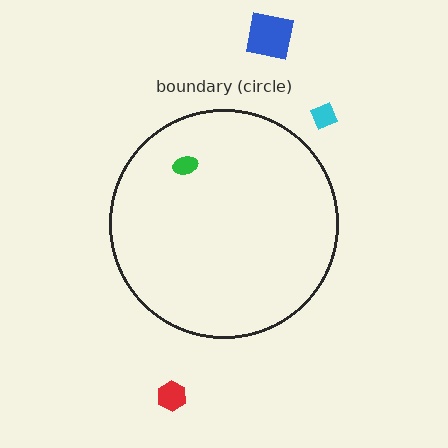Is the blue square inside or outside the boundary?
Outside.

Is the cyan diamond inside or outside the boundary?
Outside.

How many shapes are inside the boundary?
1 inside, 3 outside.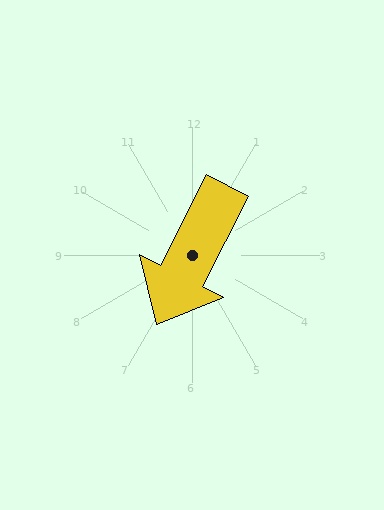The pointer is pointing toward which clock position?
Roughly 7 o'clock.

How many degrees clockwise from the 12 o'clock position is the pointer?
Approximately 207 degrees.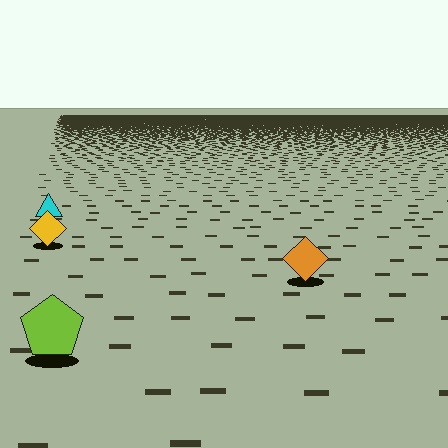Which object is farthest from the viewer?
The cyan triangle is farthest from the viewer. It appears smaller and the ground texture around it is denser.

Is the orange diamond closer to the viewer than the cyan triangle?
Yes. The orange diamond is closer — you can tell from the texture gradient: the ground texture is coarser near it.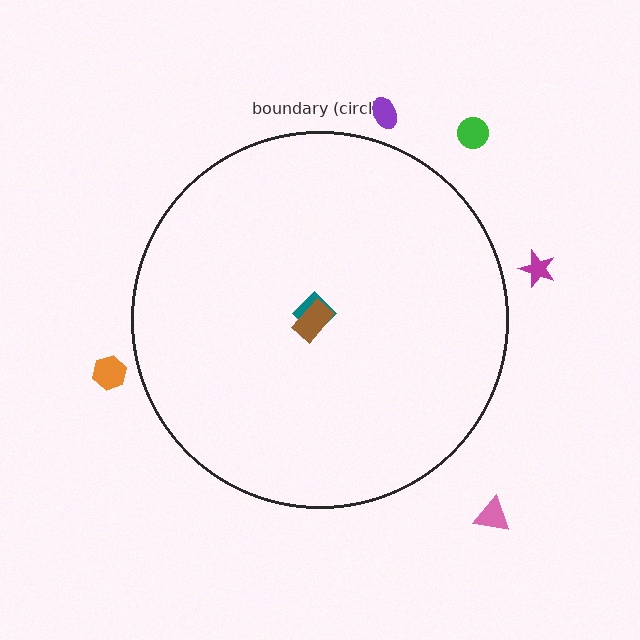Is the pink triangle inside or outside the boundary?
Outside.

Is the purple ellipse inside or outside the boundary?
Outside.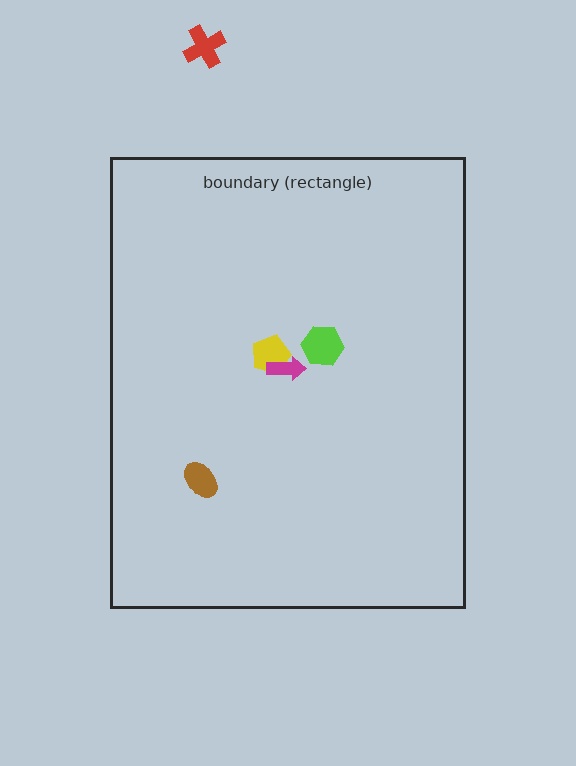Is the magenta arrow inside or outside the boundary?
Inside.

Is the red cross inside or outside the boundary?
Outside.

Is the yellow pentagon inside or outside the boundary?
Inside.